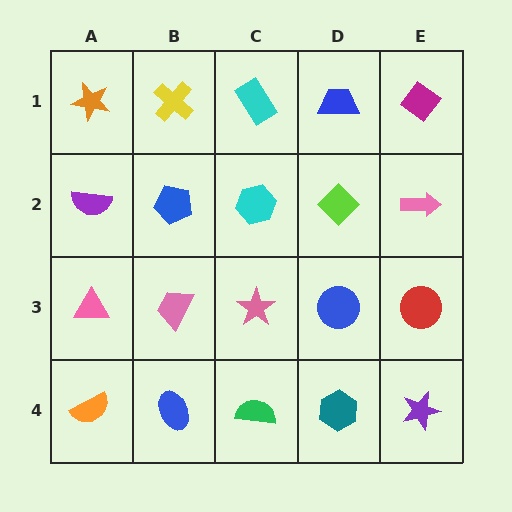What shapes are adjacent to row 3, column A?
A purple semicircle (row 2, column A), an orange semicircle (row 4, column A), a pink trapezoid (row 3, column B).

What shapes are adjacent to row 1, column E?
A pink arrow (row 2, column E), a blue trapezoid (row 1, column D).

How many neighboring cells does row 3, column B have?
4.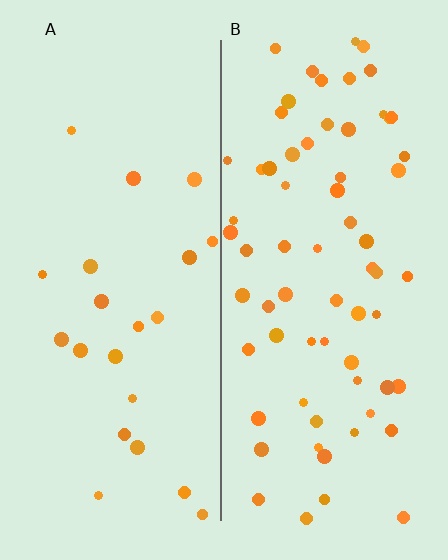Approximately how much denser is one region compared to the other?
Approximately 3.1× — region B over region A.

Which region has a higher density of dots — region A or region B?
B (the right).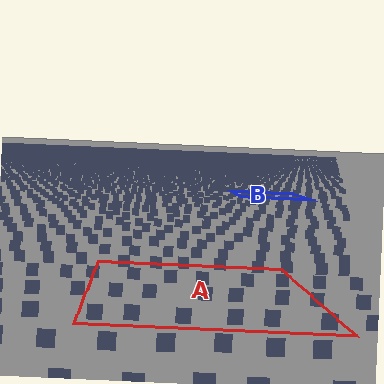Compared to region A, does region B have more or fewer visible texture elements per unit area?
Region B has more texture elements per unit area — they are packed more densely because it is farther away.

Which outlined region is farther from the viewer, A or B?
Region B is farther from the viewer — the texture elements inside it appear smaller and more densely packed.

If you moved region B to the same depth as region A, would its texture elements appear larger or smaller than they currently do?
They would appear larger. At a closer depth, the same texture elements are projected at a bigger on-screen size.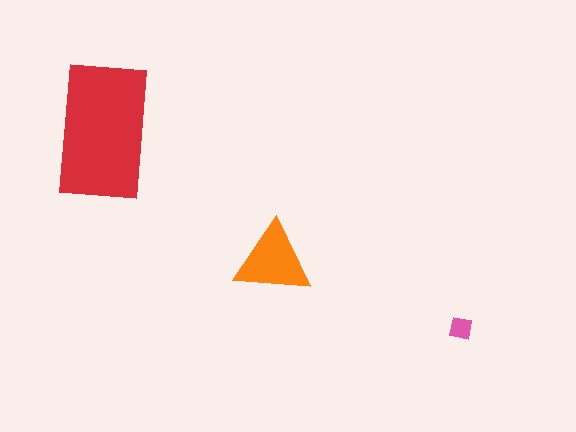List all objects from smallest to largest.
The pink square, the orange triangle, the red rectangle.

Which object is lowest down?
The pink square is bottommost.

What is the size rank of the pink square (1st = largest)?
3rd.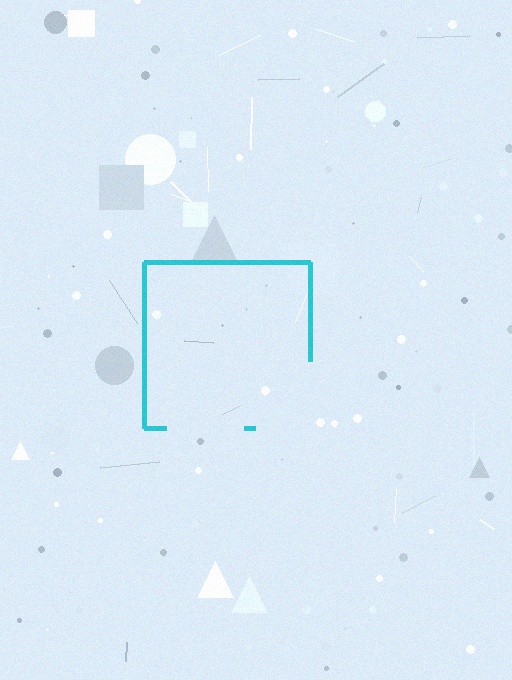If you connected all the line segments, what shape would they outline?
They would outline a square.